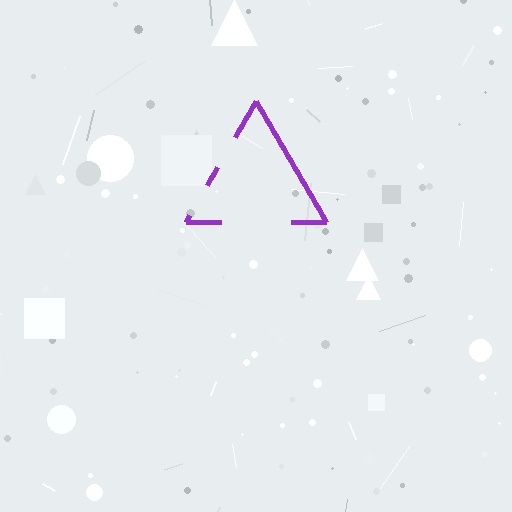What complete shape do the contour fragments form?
The contour fragments form a triangle.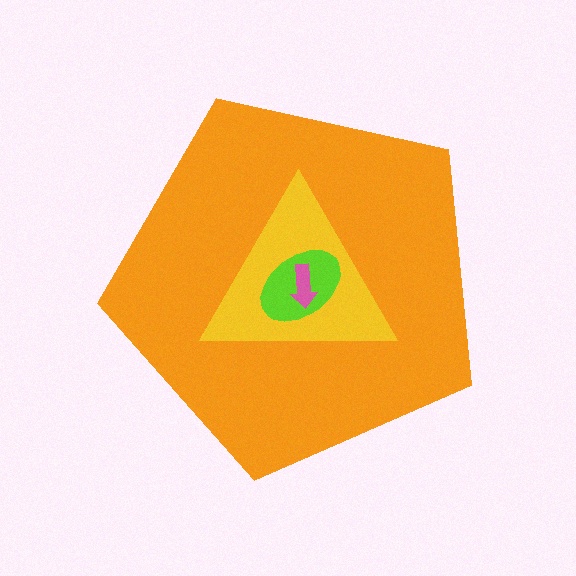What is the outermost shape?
The orange pentagon.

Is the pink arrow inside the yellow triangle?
Yes.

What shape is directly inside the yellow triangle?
The lime ellipse.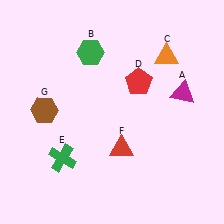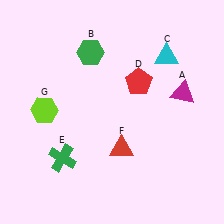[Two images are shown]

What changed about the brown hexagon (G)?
In Image 1, G is brown. In Image 2, it changed to lime.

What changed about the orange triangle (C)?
In Image 1, C is orange. In Image 2, it changed to cyan.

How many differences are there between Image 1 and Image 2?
There are 2 differences between the two images.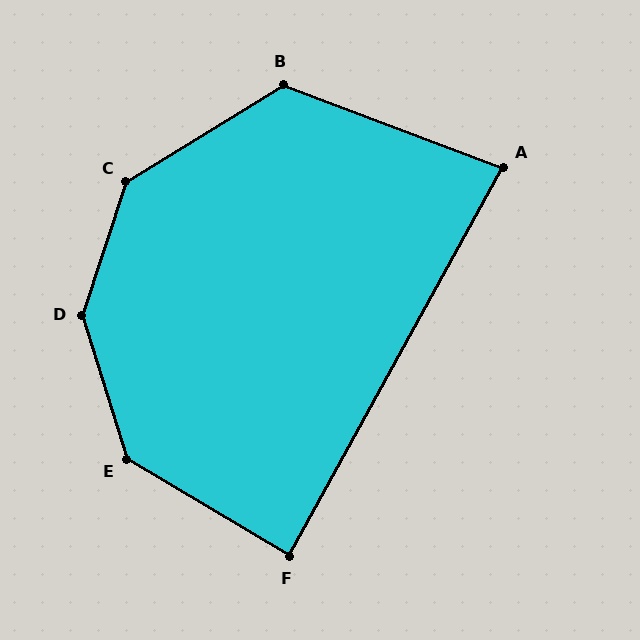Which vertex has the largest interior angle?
D, at approximately 144 degrees.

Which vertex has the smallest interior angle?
A, at approximately 82 degrees.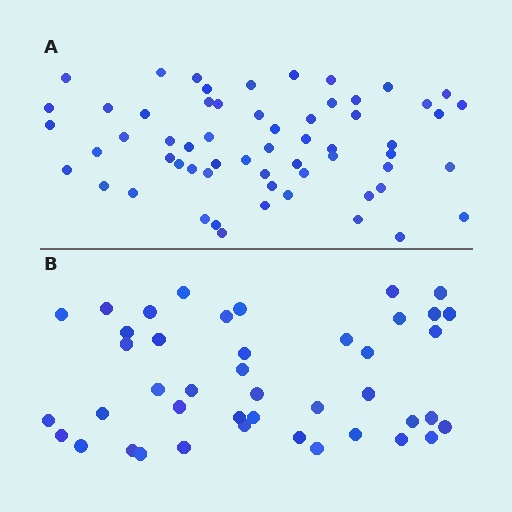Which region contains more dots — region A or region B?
Region A (the top region) has more dots.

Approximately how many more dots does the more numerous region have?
Region A has approximately 15 more dots than region B.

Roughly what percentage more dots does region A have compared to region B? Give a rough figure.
About 40% more.